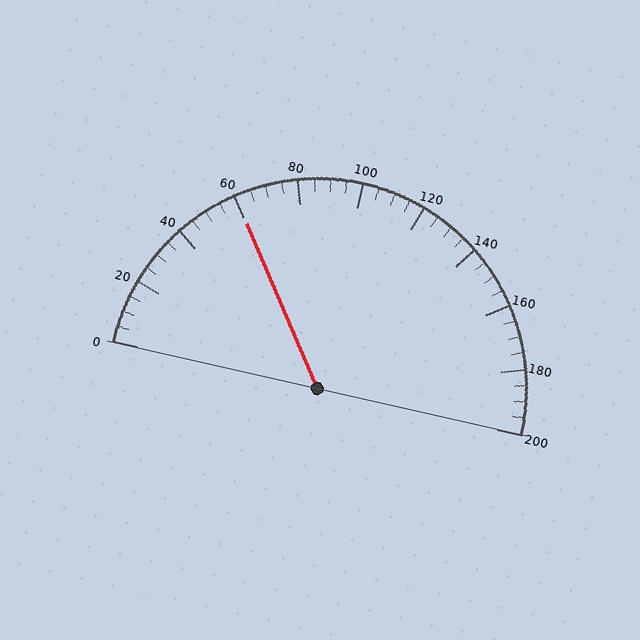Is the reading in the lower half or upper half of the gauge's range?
The reading is in the lower half of the range (0 to 200).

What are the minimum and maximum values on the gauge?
The gauge ranges from 0 to 200.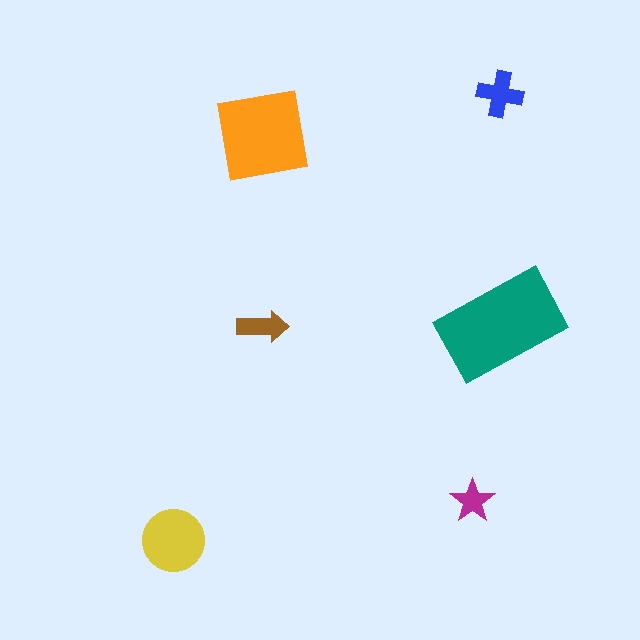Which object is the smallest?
The magenta star.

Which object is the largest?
The teal rectangle.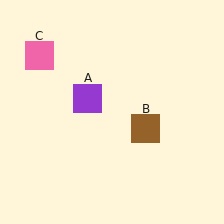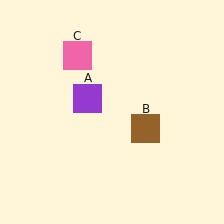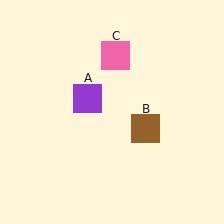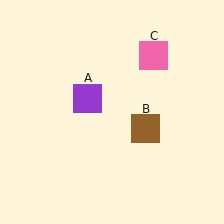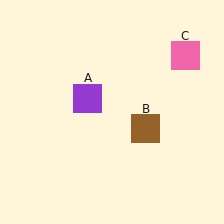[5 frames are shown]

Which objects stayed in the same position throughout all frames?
Purple square (object A) and brown square (object B) remained stationary.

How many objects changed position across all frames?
1 object changed position: pink square (object C).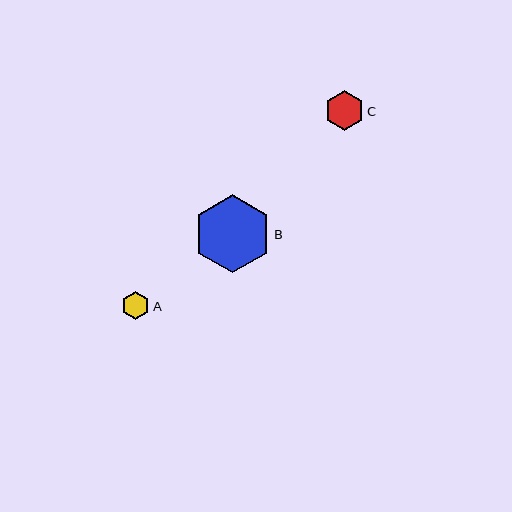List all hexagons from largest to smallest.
From largest to smallest: B, C, A.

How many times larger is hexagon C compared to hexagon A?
Hexagon C is approximately 1.4 times the size of hexagon A.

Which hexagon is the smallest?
Hexagon A is the smallest with a size of approximately 28 pixels.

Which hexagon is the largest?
Hexagon B is the largest with a size of approximately 78 pixels.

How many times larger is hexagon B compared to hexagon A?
Hexagon B is approximately 2.8 times the size of hexagon A.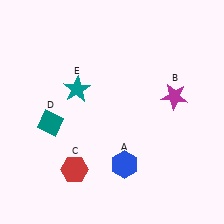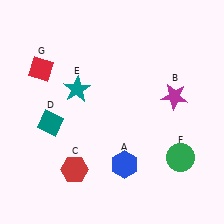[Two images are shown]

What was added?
A green circle (F), a red diamond (G) were added in Image 2.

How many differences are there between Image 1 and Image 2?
There are 2 differences between the two images.